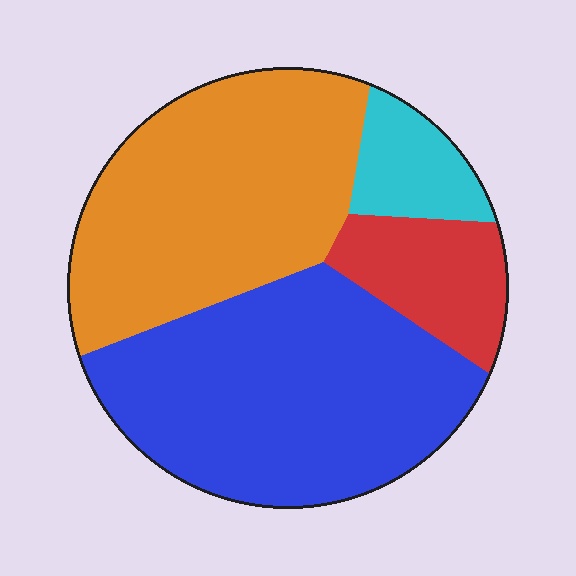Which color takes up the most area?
Blue, at roughly 40%.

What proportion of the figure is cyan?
Cyan covers 8% of the figure.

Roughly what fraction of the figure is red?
Red takes up about one eighth (1/8) of the figure.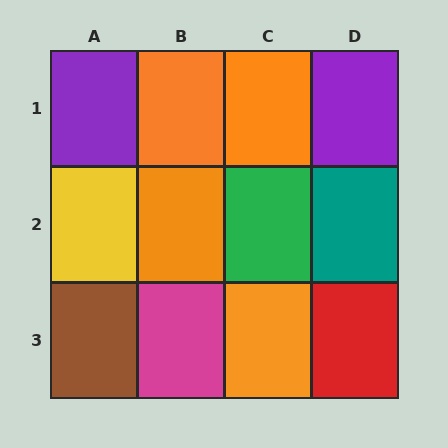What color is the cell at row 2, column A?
Yellow.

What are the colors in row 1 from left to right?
Purple, orange, orange, purple.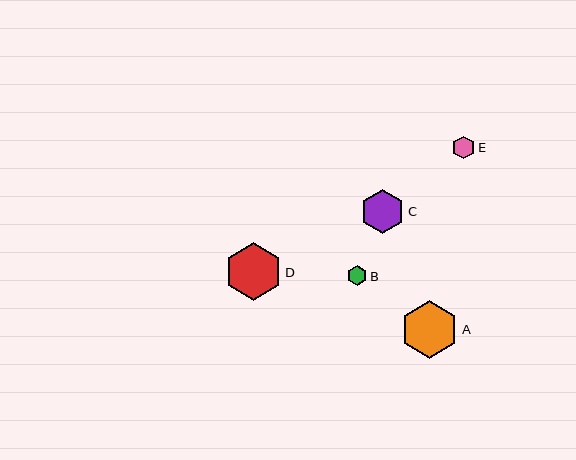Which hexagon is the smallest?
Hexagon B is the smallest with a size of approximately 20 pixels.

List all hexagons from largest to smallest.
From largest to smallest: A, D, C, E, B.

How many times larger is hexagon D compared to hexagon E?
Hexagon D is approximately 2.5 times the size of hexagon E.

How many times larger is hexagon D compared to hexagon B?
Hexagon D is approximately 2.9 times the size of hexagon B.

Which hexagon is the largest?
Hexagon A is the largest with a size of approximately 58 pixels.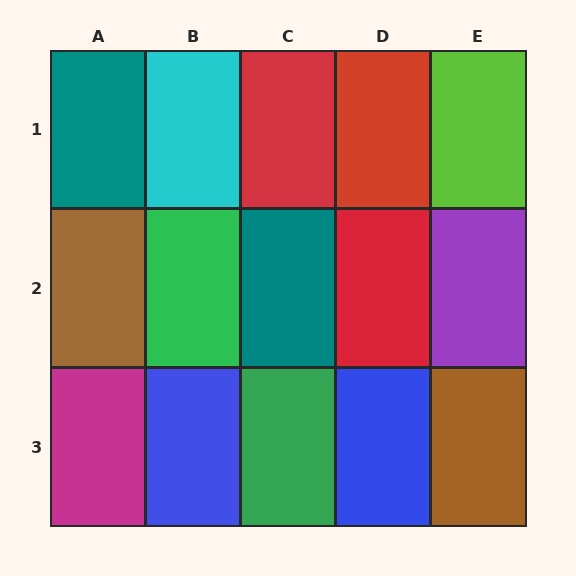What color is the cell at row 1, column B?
Cyan.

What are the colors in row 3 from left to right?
Magenta, blue, green, blue, brown.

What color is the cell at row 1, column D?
Red.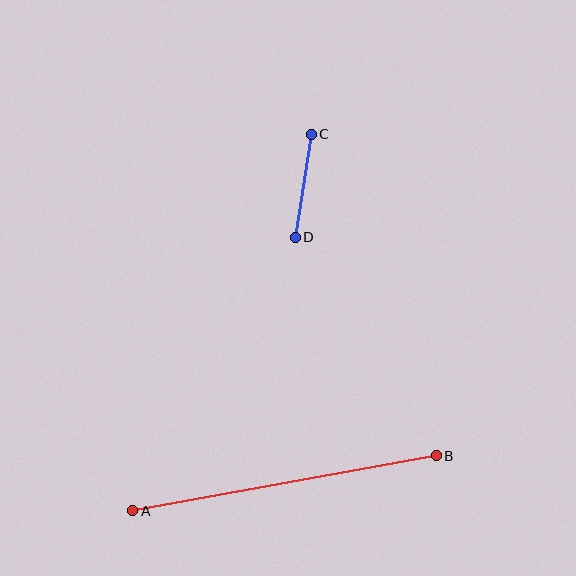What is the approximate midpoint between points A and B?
The midpoint is at approximately (285, 483) pixels.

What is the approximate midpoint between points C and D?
The midpoint is at approximately (303, 186) pixels.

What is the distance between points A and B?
The distance is approximately 309 pixels.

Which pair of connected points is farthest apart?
Points A and B are farthest apart.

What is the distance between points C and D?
The distance is approximately 104 pixels.